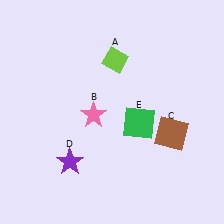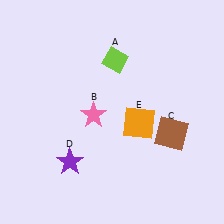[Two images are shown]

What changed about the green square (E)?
In Image 1, E is green. In Image 2, it changed to orange.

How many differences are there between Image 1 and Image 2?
There is 1 difference between the two images.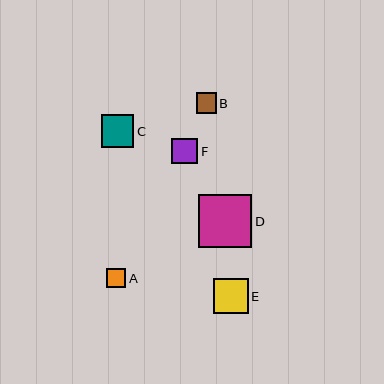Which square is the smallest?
Square A is the smallest with a size of approximately 20 pixels.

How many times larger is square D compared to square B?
Square D is approximately 2.6 times the size of square B.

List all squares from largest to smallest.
From largest to smallest: D, E, C, F, B, A.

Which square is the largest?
Square D is the largest with a size of approximately 53 pixels.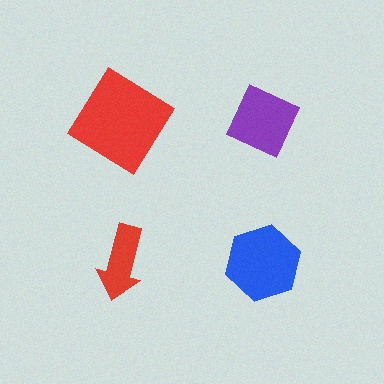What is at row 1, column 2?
A purple diamond.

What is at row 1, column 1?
A red diamond.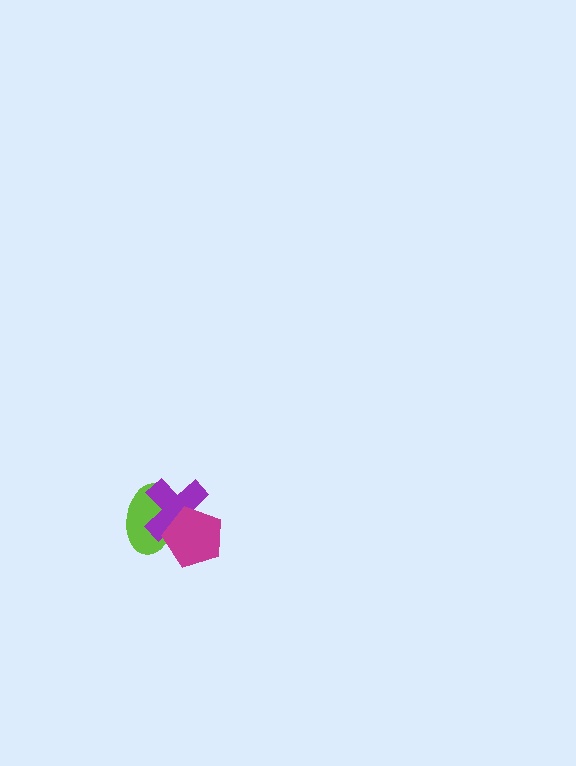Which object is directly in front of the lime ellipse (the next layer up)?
The purple cross is directly in front of the lime ellipse.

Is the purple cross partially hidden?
Yes, it is partially covered by another shape.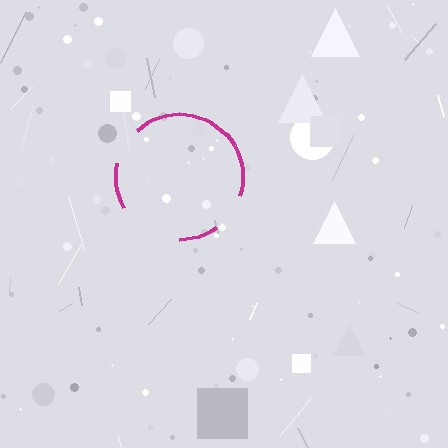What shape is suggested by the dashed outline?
The dashed outline suggests a circle.